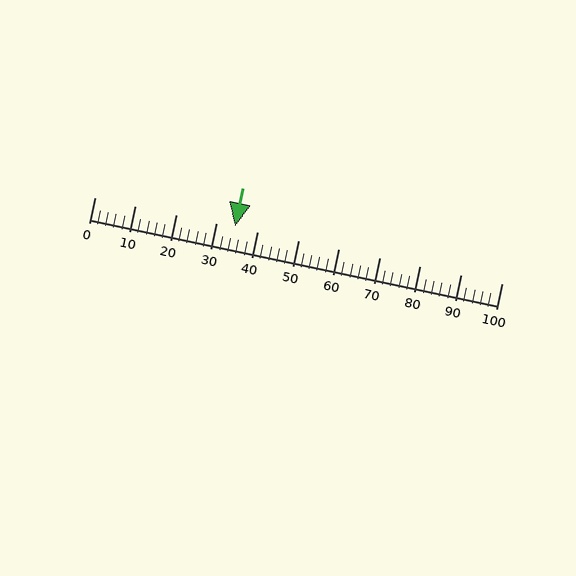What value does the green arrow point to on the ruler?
The green arrow points to approximately 35.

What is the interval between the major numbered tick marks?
The major tick marks are spaced 10 units apart.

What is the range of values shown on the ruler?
The ruler shows values from 0 to 100.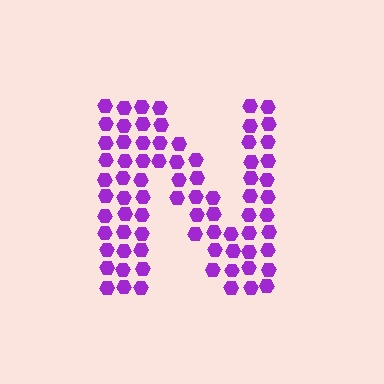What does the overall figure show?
The overall figure shows the letter N.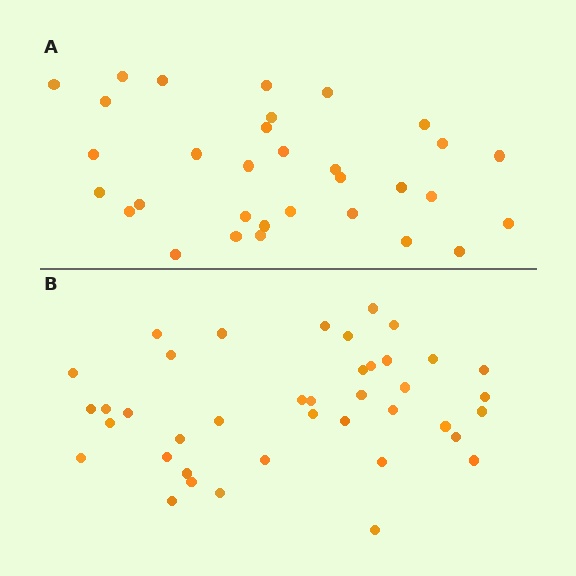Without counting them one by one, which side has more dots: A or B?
Region B (the bottom region) has more dots.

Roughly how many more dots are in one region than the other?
Region B has roughly 8 or so more dots than region A.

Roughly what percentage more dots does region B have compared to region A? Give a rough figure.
About 25% more.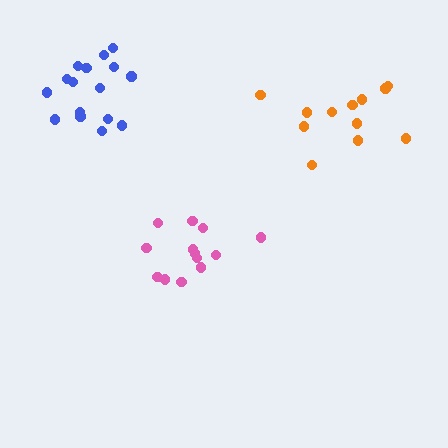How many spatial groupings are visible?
There are 3 spatial groupings.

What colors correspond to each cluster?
The clusters are colored: orange, pink, blue.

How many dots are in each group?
Group 1: 12 dots, Group 2: 13 dots, Group 3: 16 dots (41 total).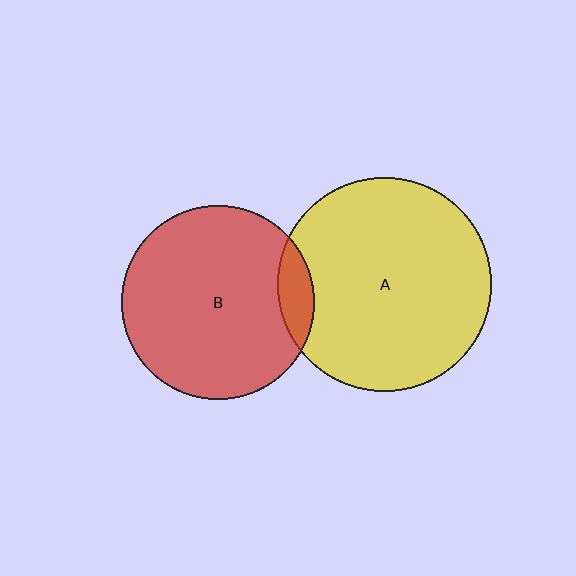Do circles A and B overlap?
Yes.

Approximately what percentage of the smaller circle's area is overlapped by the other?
Approximately 10%.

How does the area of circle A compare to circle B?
Approximately 1.2 times.